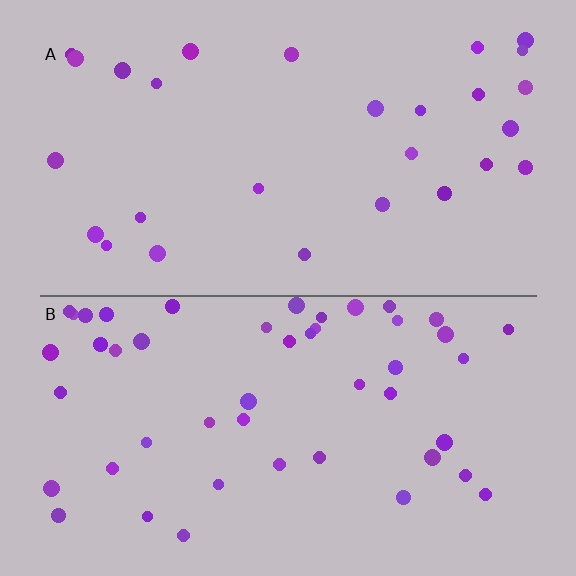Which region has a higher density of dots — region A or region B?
B (the bottom).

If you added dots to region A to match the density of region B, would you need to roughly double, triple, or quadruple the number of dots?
Approximately double.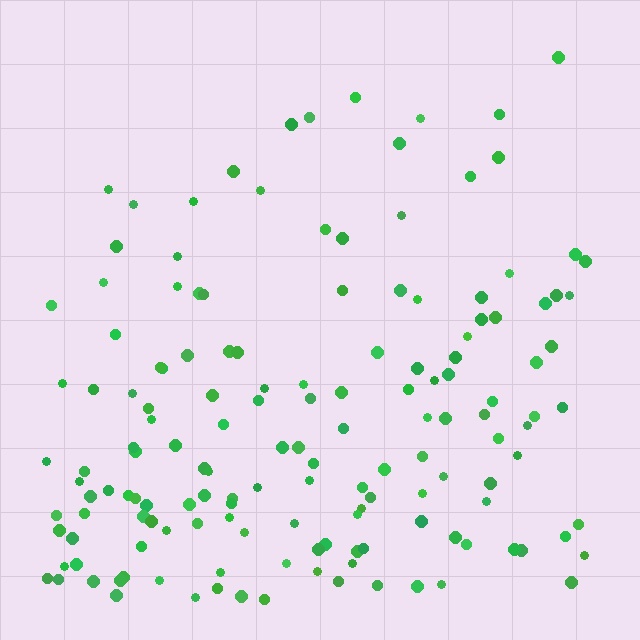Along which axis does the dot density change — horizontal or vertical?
Vertical.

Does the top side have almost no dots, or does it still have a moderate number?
Still a moderate number, just noticeably fewer than the bottom.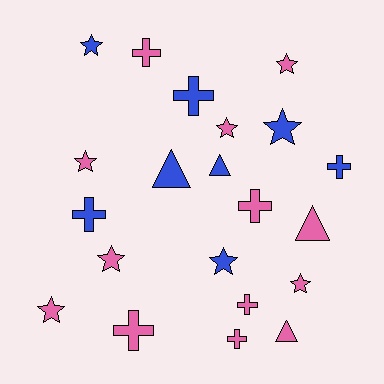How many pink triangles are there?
There are 2 pink triangles.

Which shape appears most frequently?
Star, with 9 objects.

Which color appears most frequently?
Pink, with 13 objects.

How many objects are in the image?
There are 21 objects.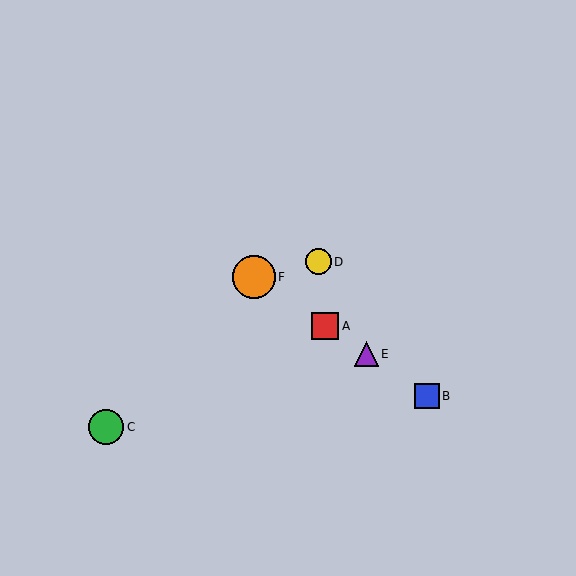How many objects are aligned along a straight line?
4 objects (A, B, E, F) are aligned along a straight line.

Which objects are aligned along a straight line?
Objects A, B, E, F are aligned along a straight line.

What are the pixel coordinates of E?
Object E is at (366, 354).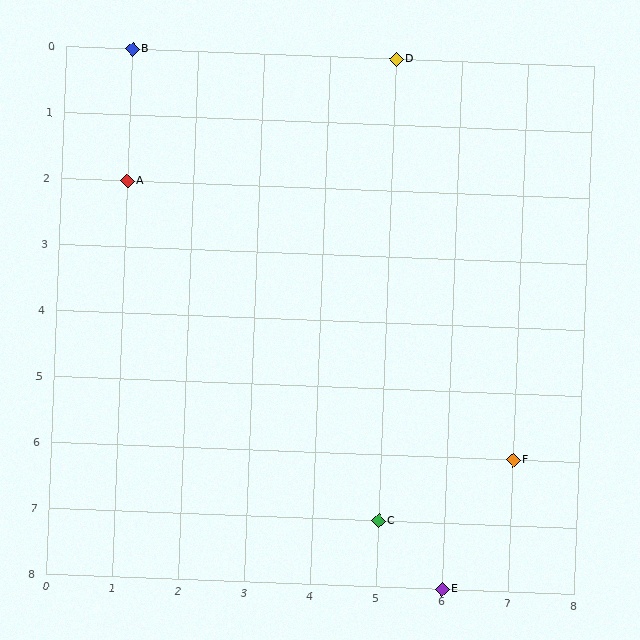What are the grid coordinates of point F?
Point F is at grid coordinates (7, 6).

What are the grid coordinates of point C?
Point C is at grid coordinates (5, 7).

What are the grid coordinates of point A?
Point A is at grid coordinates (1, 2).